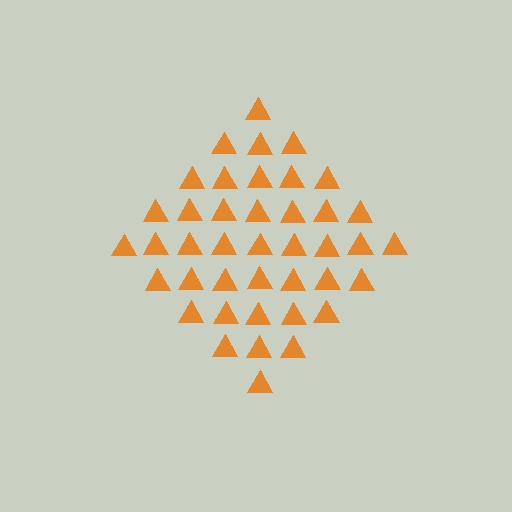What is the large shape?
The large shape is a diamond.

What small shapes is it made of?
It is made of small triangles.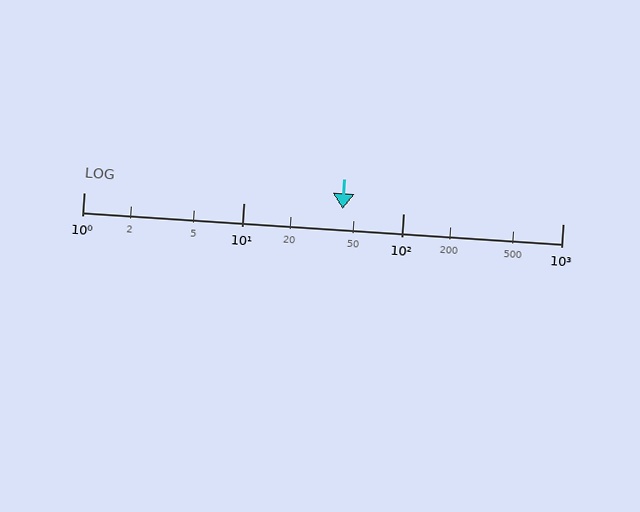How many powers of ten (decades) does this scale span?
The scale spans 3 decades, from 1 to 1000.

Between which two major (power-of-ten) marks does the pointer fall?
The pointer is between 10 and 100.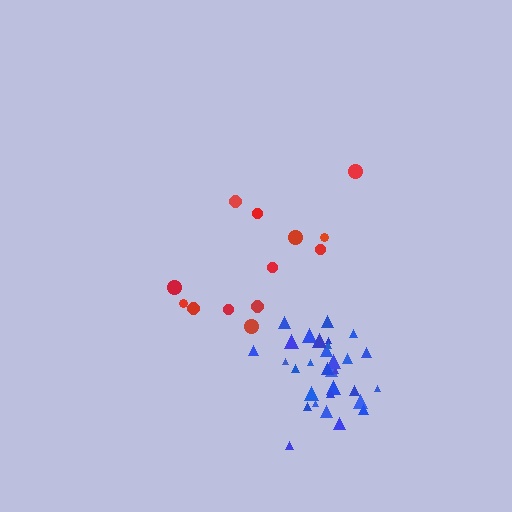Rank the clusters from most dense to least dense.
blue, red.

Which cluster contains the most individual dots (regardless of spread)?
Blue (32).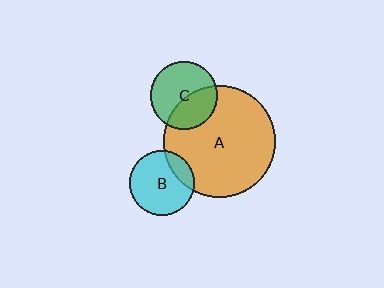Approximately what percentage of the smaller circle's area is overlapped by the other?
Approximately 20%.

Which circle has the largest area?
Circle A (orange).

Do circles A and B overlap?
Yes.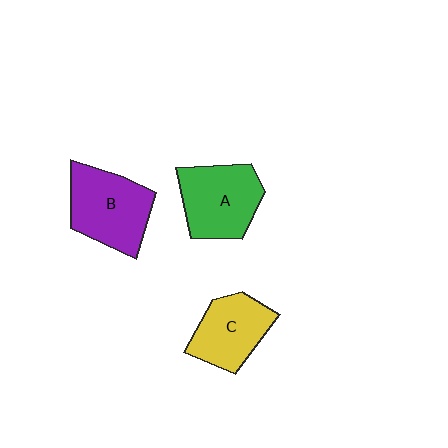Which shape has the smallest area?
Shape C (yellow).